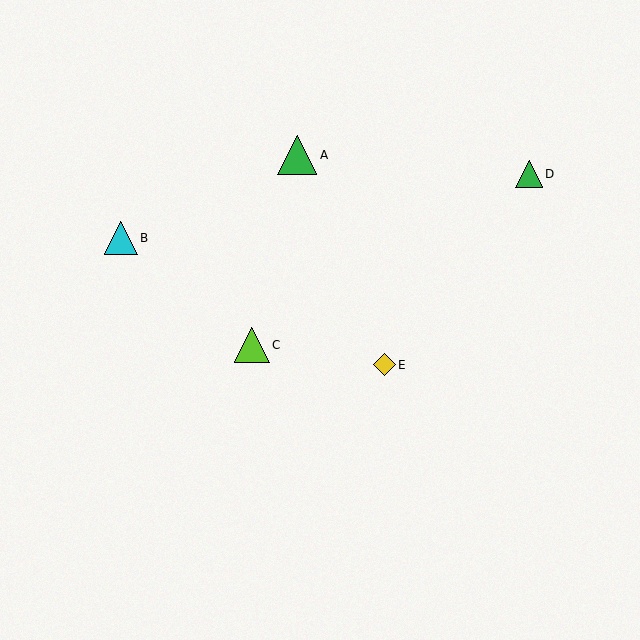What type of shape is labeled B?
Shape B is a cyan triangle.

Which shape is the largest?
The green triangle (labeled A) is the largest.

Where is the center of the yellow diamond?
The center of the yellow diamond is at (384, 365).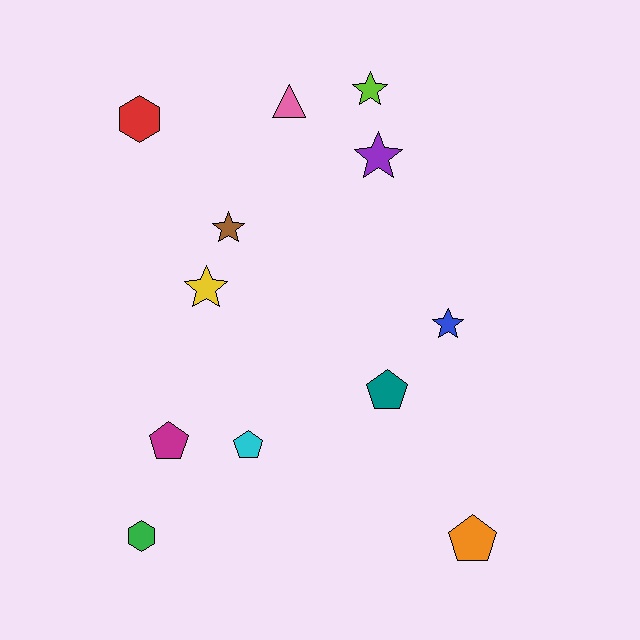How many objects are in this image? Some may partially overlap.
There are 12 objects.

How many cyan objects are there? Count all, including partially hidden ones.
There is 1 cyan object.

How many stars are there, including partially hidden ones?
There are 5 stars.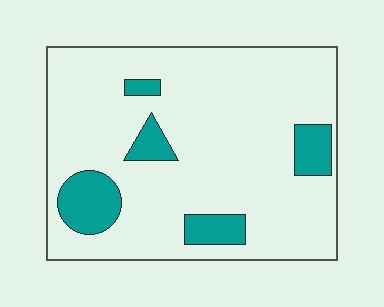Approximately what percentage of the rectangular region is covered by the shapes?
Approximately 15%.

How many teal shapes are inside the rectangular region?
5.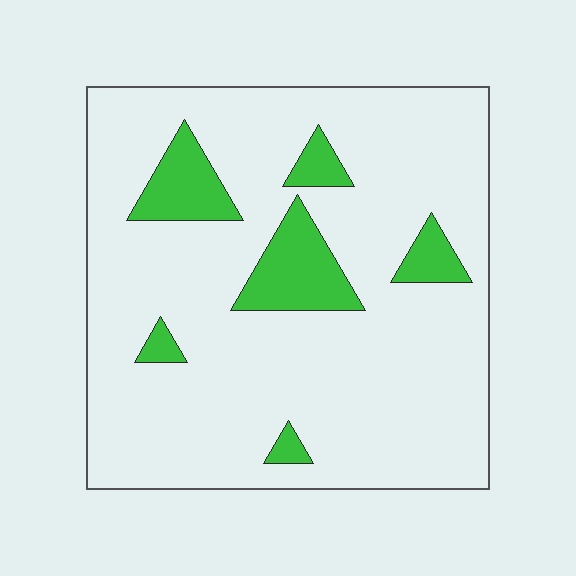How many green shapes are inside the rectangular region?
6.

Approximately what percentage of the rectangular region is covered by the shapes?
Approximately 15%.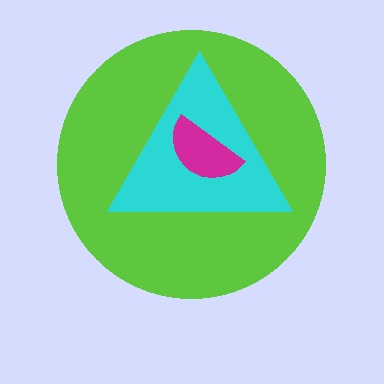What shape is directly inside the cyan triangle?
The magenta semicircle.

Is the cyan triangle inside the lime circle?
Yes.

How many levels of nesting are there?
3.